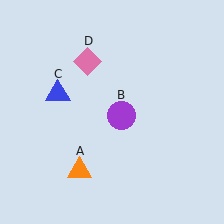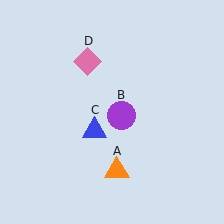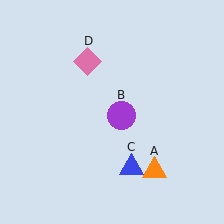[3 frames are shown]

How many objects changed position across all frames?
2 objects changed position: orange triangle (object A), blue triangle (object C).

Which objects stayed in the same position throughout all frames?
Purple circle (object B) and pink diamond (object D) remained stationary.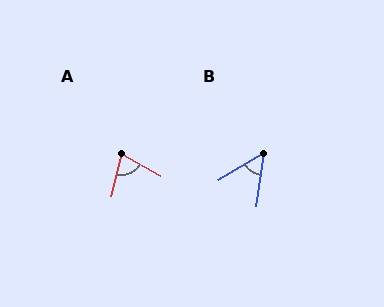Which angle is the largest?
A, at approximately 74 degrees.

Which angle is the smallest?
B, at approximately 51 degrees.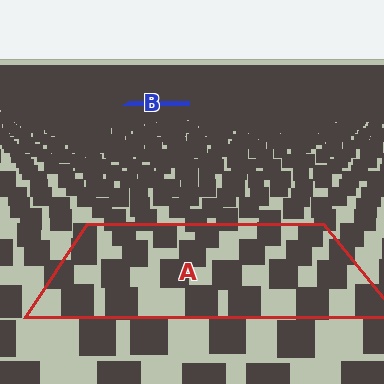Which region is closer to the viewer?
Region A is closer. The texture elements there are larger and more spread out.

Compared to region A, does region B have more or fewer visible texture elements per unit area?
Region B has more texture elements per unit area — they are packed more densely because it is farther away.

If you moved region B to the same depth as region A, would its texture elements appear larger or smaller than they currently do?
They would appear larger. At a closer depth, the same texture elements are projected at a bigger on-screen size.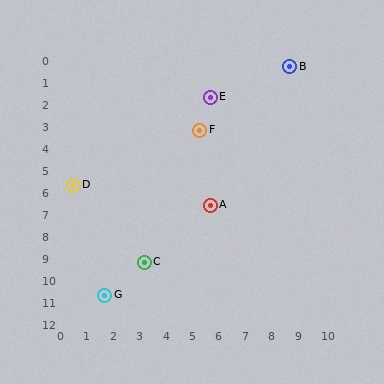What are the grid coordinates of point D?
Point D is at approximately (0.5, 5.7).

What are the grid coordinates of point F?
Point F is at approximately (5.3, 3.2).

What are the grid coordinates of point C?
Point C is at approximately (3.2, 9.2).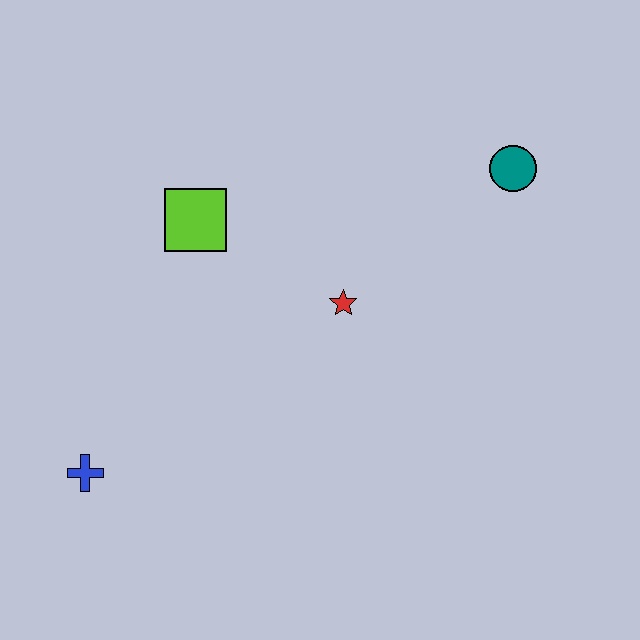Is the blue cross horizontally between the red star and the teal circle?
No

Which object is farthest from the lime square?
The teal circle is farthest from the lime square.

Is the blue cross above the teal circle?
No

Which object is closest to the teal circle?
The red star is closest to the teal circle.